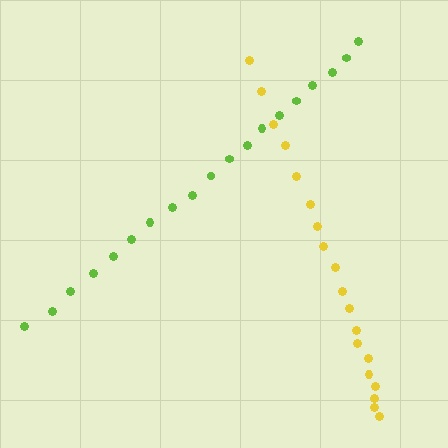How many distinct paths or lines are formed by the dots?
There are 2 distinct paths.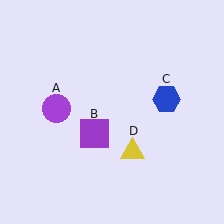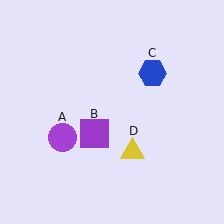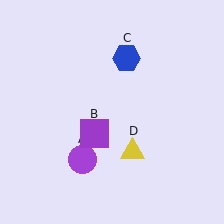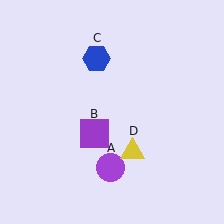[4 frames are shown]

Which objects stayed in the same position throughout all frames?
Purple square (object B) and yellow triangle (object D) remained stationary.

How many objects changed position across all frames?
2 objects changed position: purple circle (object A), blue hexagon (object C).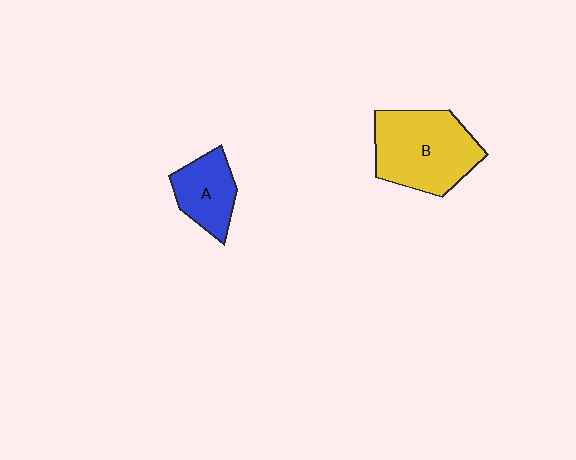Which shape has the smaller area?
Shape A (blue).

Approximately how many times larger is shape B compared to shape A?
Approximately 1.8 times.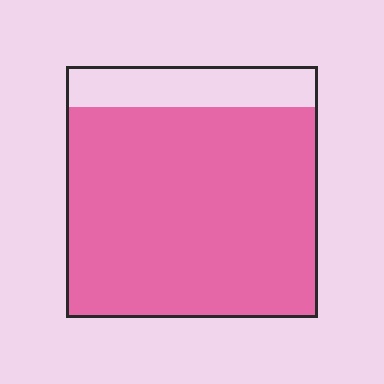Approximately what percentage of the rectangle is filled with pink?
Approximately 85%.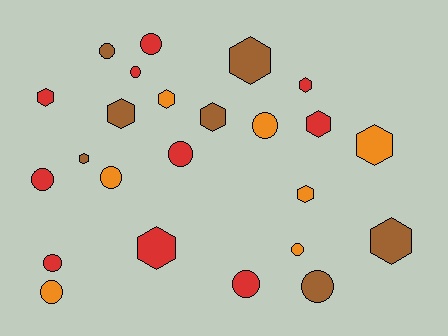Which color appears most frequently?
Red, with 10 objects.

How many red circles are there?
There are 6 red circles.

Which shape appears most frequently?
Circle, with 12 objects.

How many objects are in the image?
There are 24 objects.